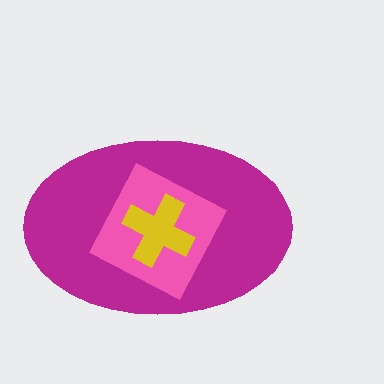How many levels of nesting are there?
3.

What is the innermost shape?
The yellow cross.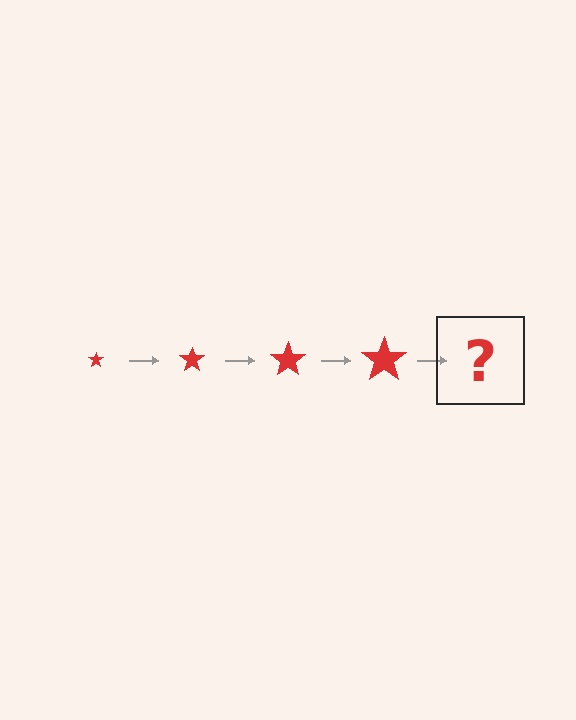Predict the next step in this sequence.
The next step is a red star, larger than the previous one.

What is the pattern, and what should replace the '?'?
The pattern is that the star gets progressively larger each step. The '?' should be a red star, larger than the previous one.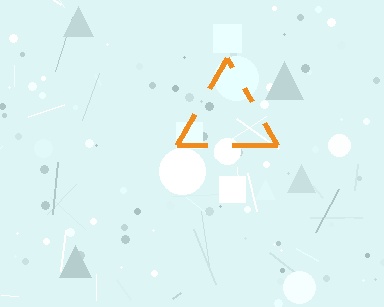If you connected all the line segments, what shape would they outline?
They would outline a triangle.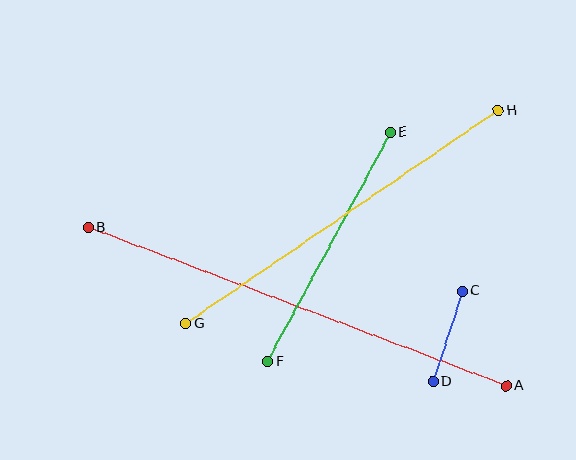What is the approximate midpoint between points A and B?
The midpoint is at approximately (297, 307) pixels.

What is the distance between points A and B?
The distance is approximately 447 pixels.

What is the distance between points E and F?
The distance is approximately 260 pixels.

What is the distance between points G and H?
The distance is approximately 378 pixels.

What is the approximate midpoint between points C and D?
The midpoint is at approximately (448, 336) pixels.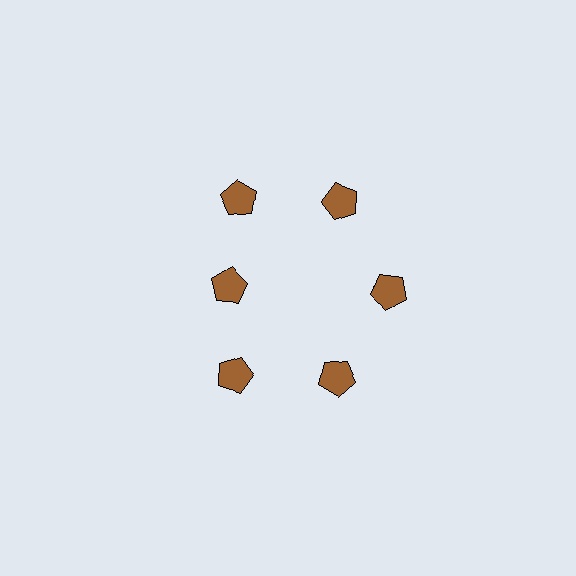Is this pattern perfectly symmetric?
No. The 6 brown pentagons are arranged in a ring, but one element near the 9 o'clock position is pulled inward toward the center, breaking the 6-fold rotational symmetry.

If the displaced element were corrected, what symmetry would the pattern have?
It would have 6-fold rotational symmetry — the pattern would map onto itself every 60 degrees.